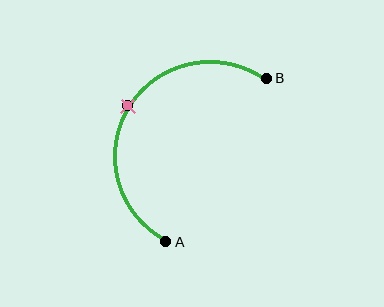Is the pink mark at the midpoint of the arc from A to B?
Yes. The pink mark lies on the arc at equal arc-length from both A and B — it is the arc midpoint.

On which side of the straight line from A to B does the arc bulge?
The arc bulges to the left of the straight line connecting A and B.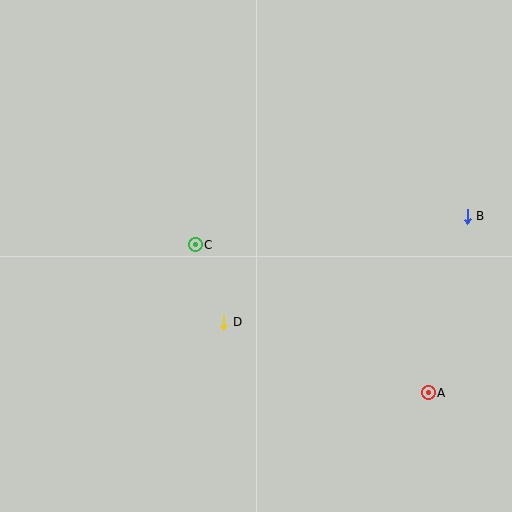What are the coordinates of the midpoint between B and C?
The midpoint between B and C is at (331, 230).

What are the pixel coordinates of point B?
Point B is at (467, 216).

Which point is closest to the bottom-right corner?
Point A is closest to the bottom-right corner.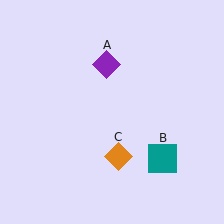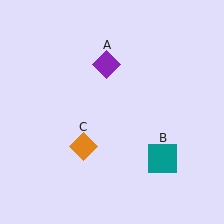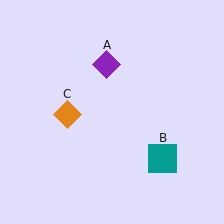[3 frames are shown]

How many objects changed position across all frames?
1 object changed position: orange diamond (object C).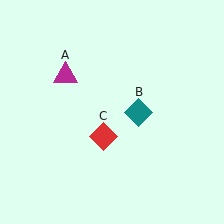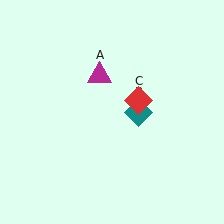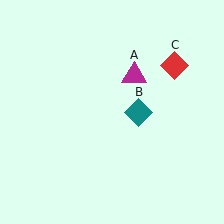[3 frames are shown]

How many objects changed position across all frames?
2 objects changed position: magenta triangle (object A), red diamond (object C).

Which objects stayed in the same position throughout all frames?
Teal diamond (object B) remained stationary.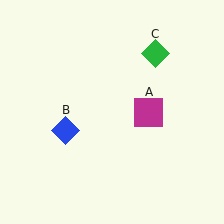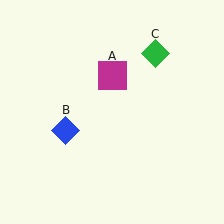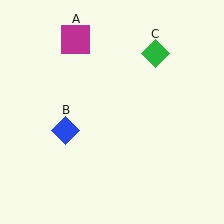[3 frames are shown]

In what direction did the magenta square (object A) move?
The magenta square (object A) moved up and to the left.